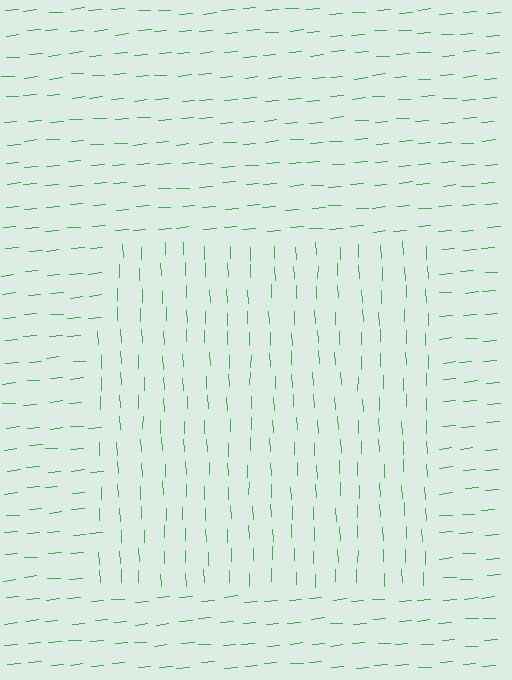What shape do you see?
I see a rectangle.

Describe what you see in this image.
The image is filled with small green line segments. A rectangle region in the image has lines oriented differently from the surrounding lines, creating a visible texture boundary.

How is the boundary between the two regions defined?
The boundary is defined purely by a change in line orientation (approximately 87 degrees difference). All lines are the same color and thickness.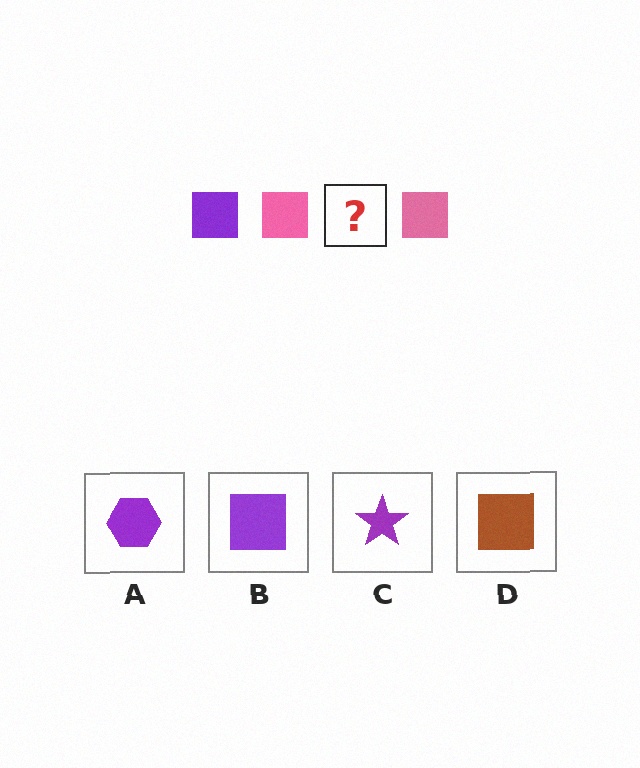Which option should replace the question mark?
Option B.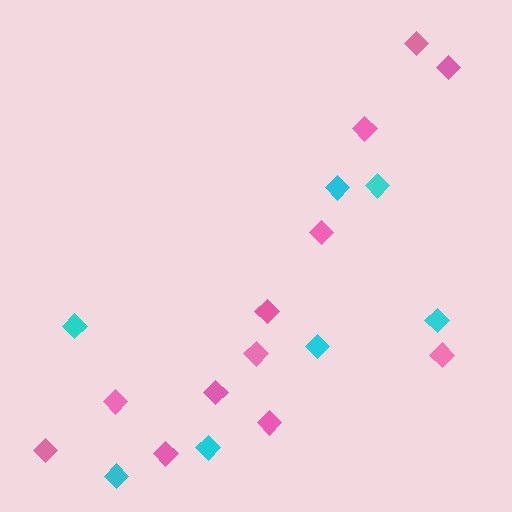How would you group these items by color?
There are 2 groups: one group of cyan diamonds (7) and one group of pink diamonds (12).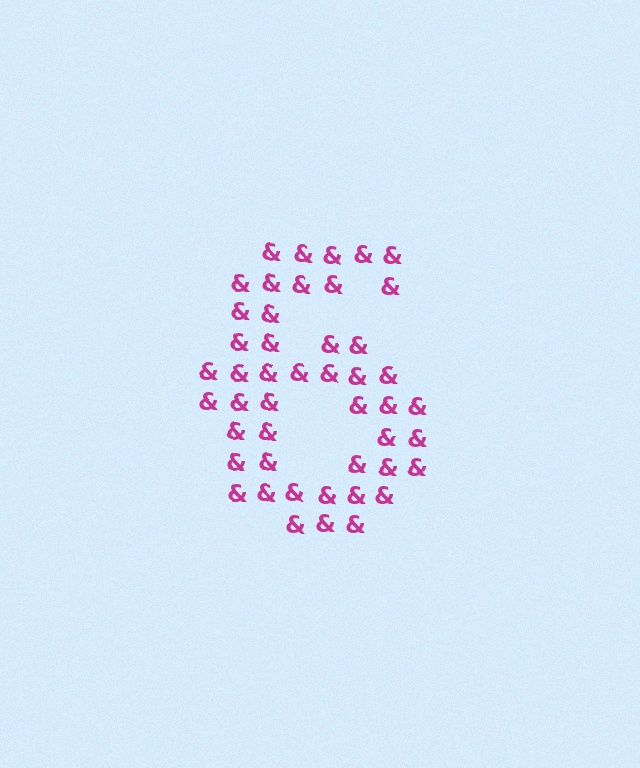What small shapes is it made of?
It is made of small ampersands.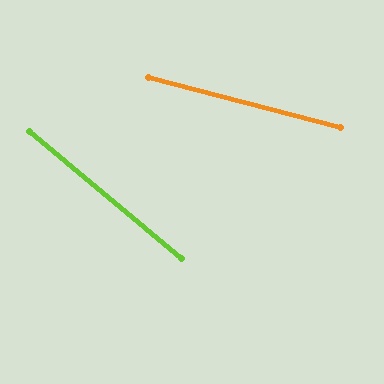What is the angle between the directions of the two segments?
Approximately 25 degrees.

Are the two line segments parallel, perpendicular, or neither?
Neither parallel nor perpendicular — they differ by about 25°.